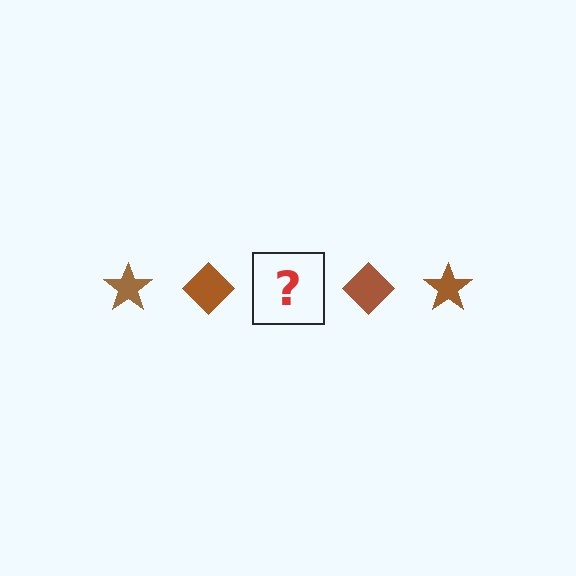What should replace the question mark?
The question mark should be replaced with a brown star.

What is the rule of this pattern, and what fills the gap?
The rule is that the pattern cycles through star, diamond shapes in brown. The gap should be filled with a brown star.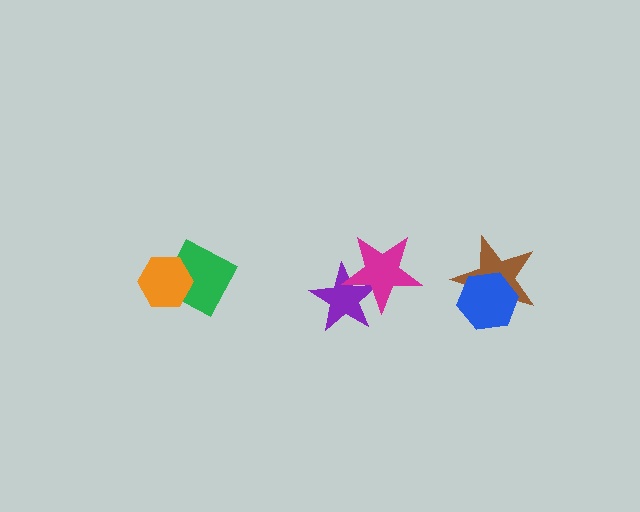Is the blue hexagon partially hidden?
No, no other shape covers it.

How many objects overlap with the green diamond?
1 object overlaps with the green diamond.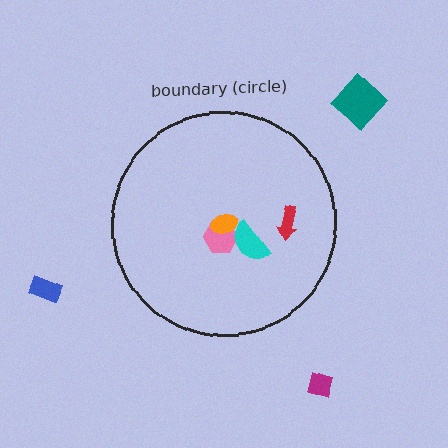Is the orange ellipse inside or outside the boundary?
Inside.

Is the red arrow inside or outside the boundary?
Inside.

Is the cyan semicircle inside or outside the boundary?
Inside.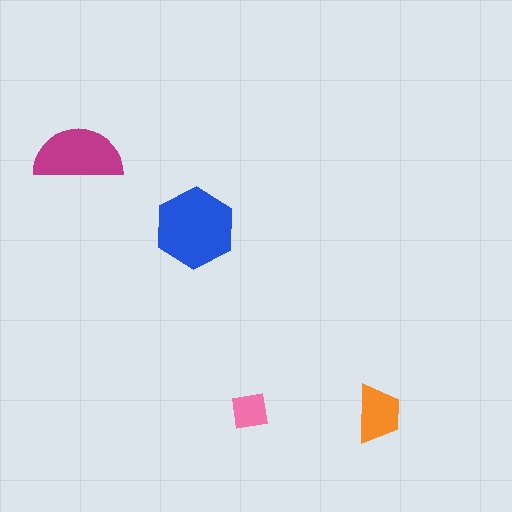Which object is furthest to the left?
The magenta semicircle is leftmost.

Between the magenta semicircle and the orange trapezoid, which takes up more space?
The magenta semicircle.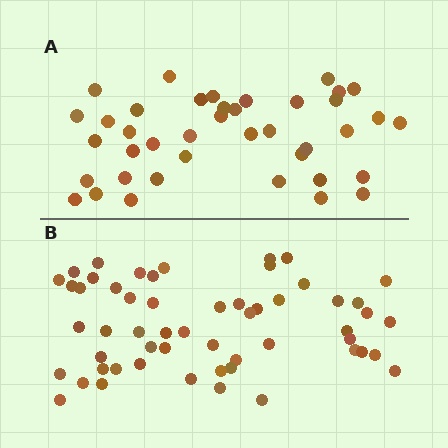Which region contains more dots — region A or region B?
Region B (the bottom region) has more dots.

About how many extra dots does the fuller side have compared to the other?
Region B has approximately 15 more dots than region A.